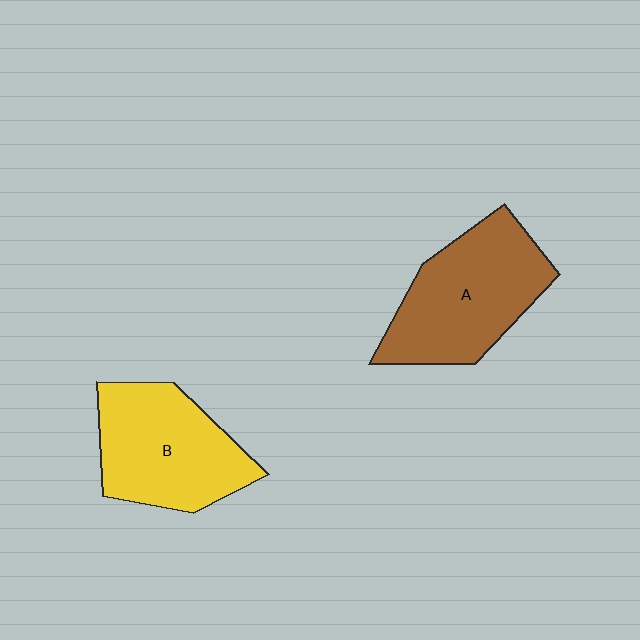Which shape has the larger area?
Shape A (brown).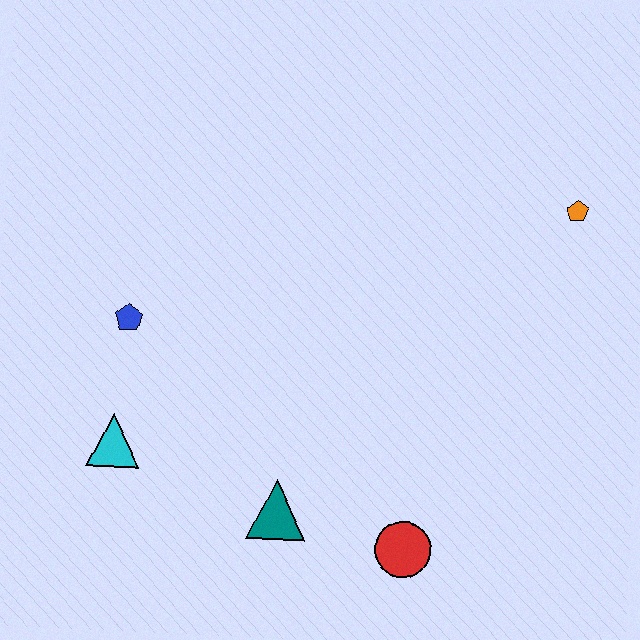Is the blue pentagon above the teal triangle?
Yes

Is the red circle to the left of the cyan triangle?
No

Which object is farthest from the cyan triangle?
The orange pentagon is farthest from the cyan triangle.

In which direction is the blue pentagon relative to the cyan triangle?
The blue pentagon is above the cyan triangle.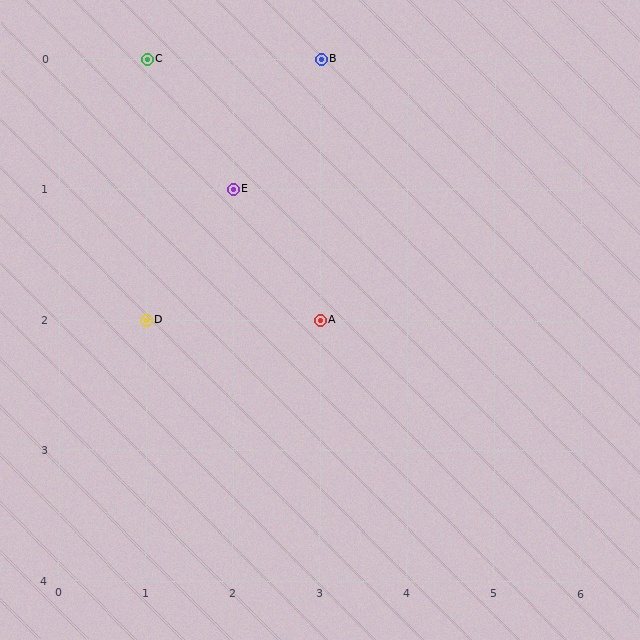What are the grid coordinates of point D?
Point D is at grid coordinates (1, 2).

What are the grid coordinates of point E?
Point E is at grid coordinates (2, 1).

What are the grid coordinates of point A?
Point A is at grid coordinates (3, 2).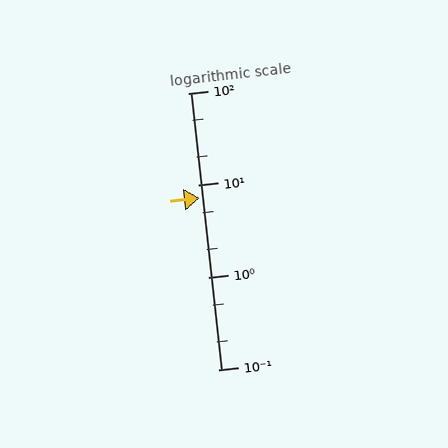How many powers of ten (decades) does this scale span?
The scale spans 3 decades, from 0.1 to 100.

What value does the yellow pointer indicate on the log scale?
The pointer indicates approximately 7.3.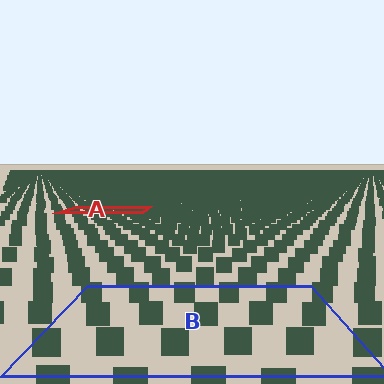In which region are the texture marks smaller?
The texture marks are smaller in region A, because it is farther away.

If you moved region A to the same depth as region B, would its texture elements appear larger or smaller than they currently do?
They would appear larger. At a closer depth, the same texture elements are projected at a bigger on-screen size.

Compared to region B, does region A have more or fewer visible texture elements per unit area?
Region A has more texture elements per unit area — they are packed more densely because it is farther away.